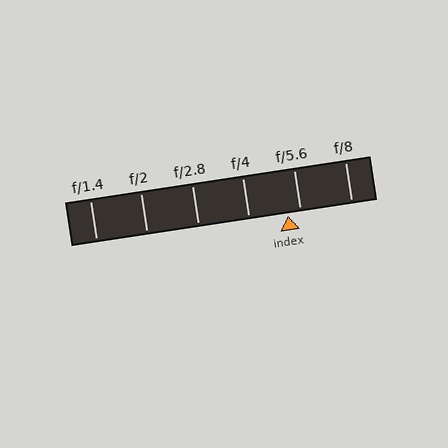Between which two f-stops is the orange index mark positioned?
The index mark is between f/4 and f/5.6.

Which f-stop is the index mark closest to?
The index mark is closest to f/5.6.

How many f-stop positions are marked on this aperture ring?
There are 6 f-stop positions marked.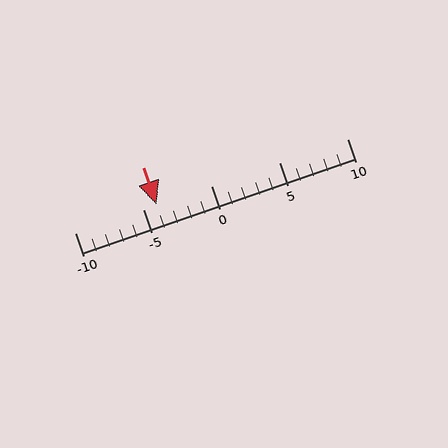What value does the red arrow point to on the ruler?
The red arrow points to approximately -4.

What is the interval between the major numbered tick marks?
The major tick marks are spaced 5 units apart.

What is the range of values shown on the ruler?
The ruler shows values from -10 to 10.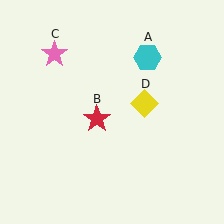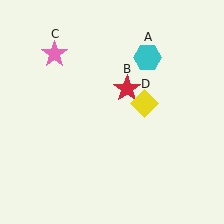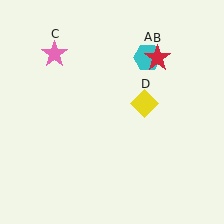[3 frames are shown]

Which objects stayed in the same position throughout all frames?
Cyan hexagon (object A) and pink star (object C) and yellow diamond (object D) remained stationary.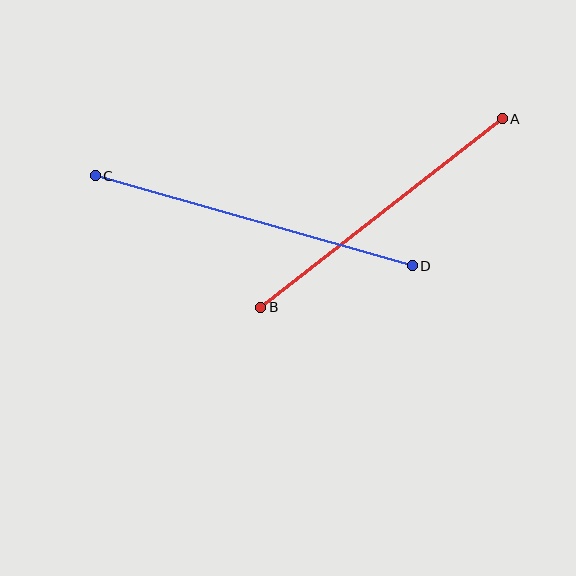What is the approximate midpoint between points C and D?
The midpoint is at approximately (254, 221) pixels.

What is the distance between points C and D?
The distance is approximately 330 pixels.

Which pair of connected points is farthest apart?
Points C and D are farthest apart.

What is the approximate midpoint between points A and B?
The midpoint is at approximately (381, 213) pixels.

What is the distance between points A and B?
The distance is approximately 307 pixels.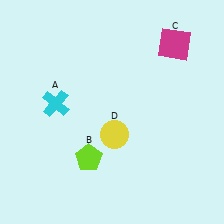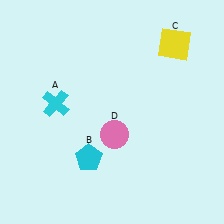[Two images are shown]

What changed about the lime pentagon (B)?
In Image 1, B is lime. In Image 2, it changed to cyan.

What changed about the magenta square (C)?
In Image 1, C is magenta. In Image 2, it changed to yellow.